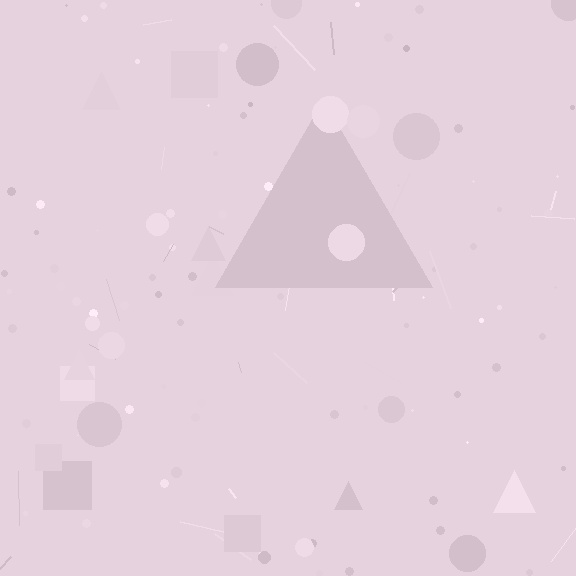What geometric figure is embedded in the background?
A triangle is embedded in the background.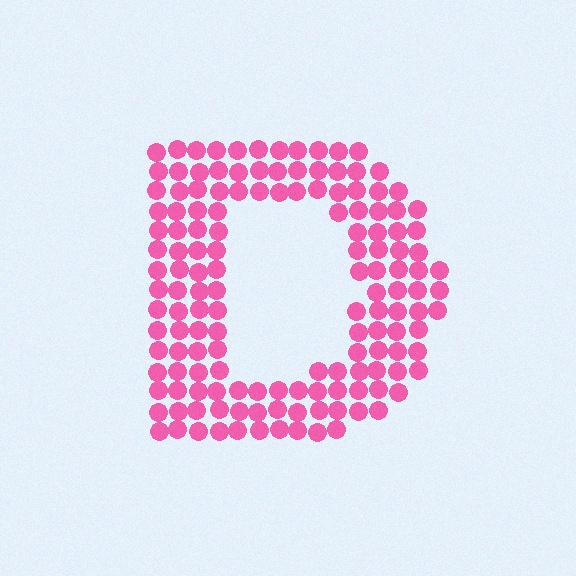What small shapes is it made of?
It is made of small circles.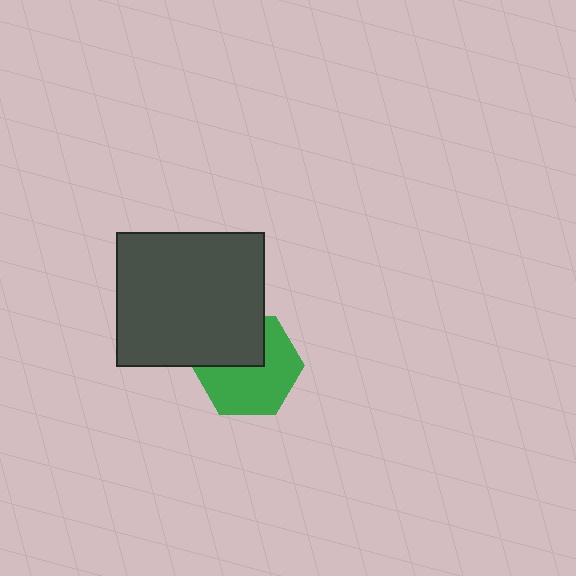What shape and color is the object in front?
The object in front is a dark gray rectangle.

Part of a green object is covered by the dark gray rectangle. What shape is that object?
It is a hexagon.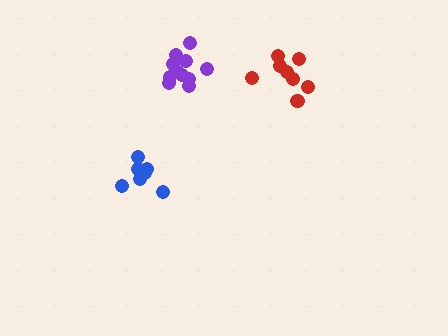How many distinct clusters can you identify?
There are 3 distinct clusters.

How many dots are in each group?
Group 1: 7 dots, Group 2: 11 dots, Group 3: 8 dots (26 total).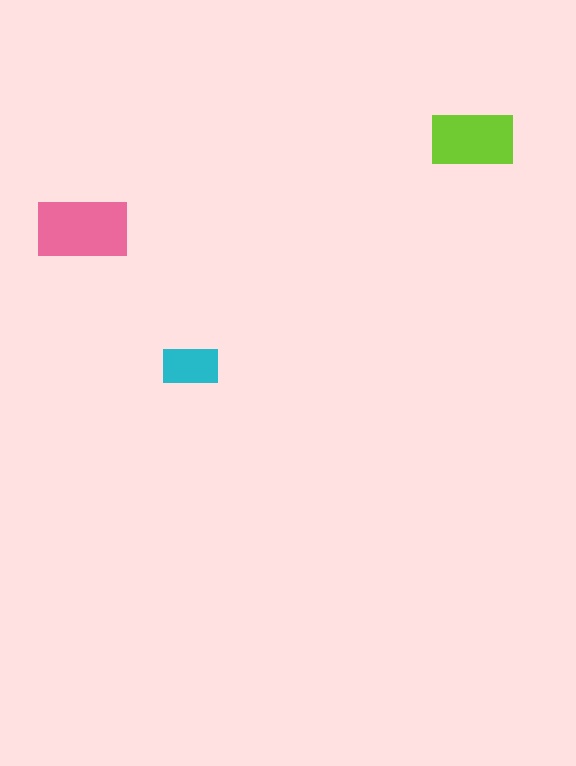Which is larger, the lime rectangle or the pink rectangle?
The pink one.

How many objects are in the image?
There are 3 objects in the image.